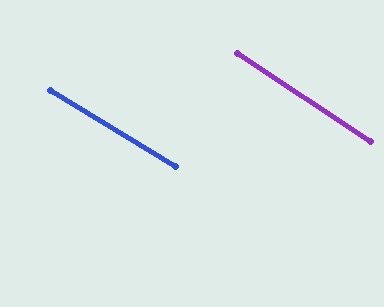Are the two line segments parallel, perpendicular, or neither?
Parallel — their directions differ by only 1.9°.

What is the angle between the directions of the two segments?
Approximately 2 degrees.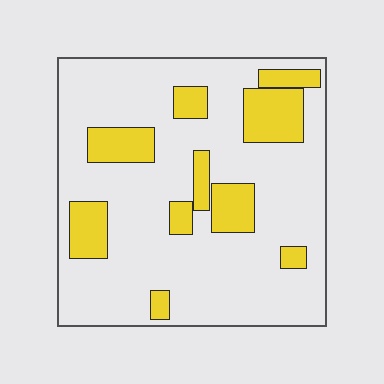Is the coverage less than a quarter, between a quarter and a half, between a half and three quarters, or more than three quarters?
Less than a quarter.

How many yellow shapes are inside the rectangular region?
10.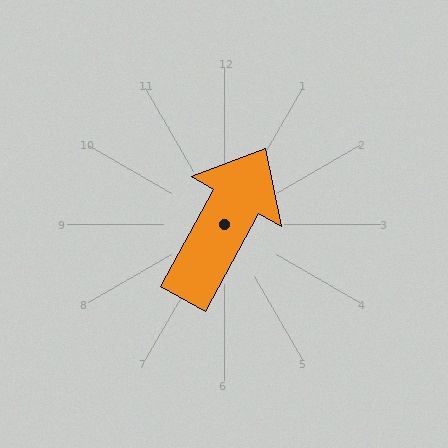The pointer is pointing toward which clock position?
Roughly 1 o'clock.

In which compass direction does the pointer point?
Northeast.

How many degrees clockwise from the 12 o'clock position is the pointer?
Approximately 29 degrees.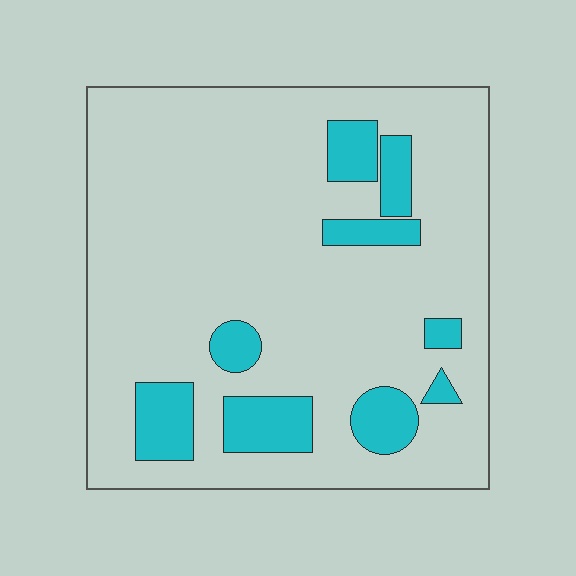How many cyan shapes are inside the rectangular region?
9.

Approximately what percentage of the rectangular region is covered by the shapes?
Approximately 15%.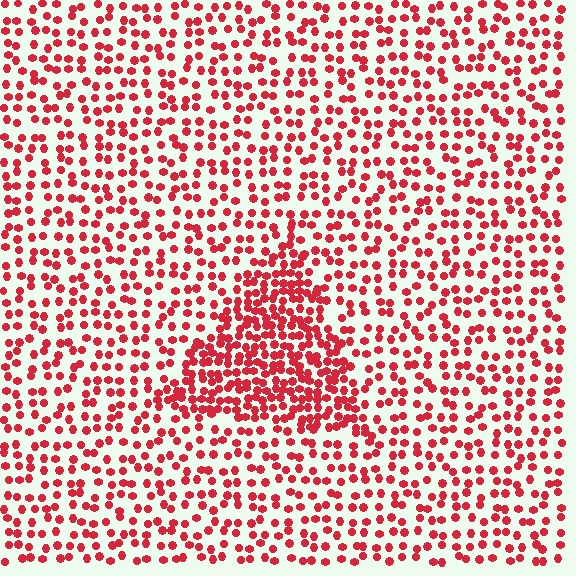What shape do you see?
I see a triangle.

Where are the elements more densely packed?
The elements are more densely packed inside the triangle boundary.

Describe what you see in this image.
The image contains small red elements arranged at two different densities. A triangle-shaped region is visible where the elements are more densely packed than the surrounding area.